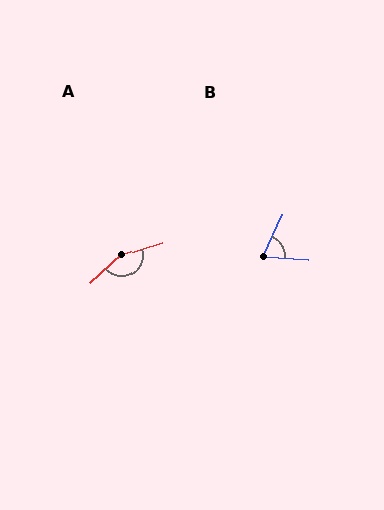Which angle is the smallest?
B, at approximately 69 degrees.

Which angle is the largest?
A, at approximately 153 degrees.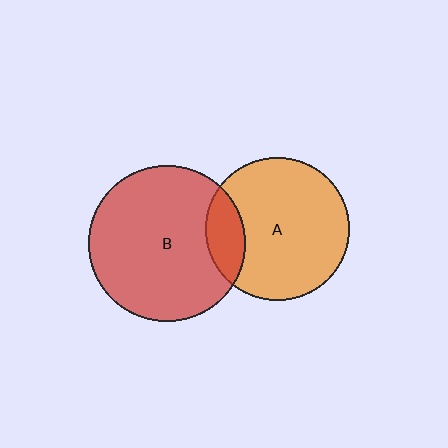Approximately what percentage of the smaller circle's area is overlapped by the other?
Approximately 15%.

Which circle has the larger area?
Circle B (red).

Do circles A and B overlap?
Yes.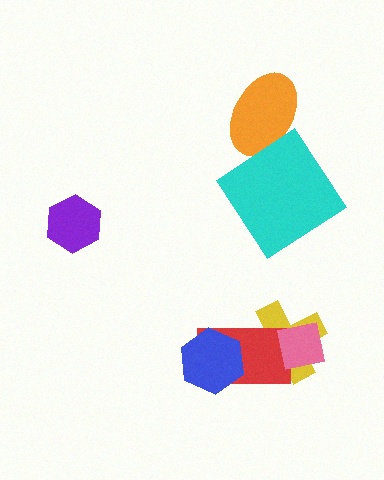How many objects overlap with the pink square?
2 objects overlap with the pink square.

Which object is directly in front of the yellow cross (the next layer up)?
The red rectangle is directly in front of the yellow cross.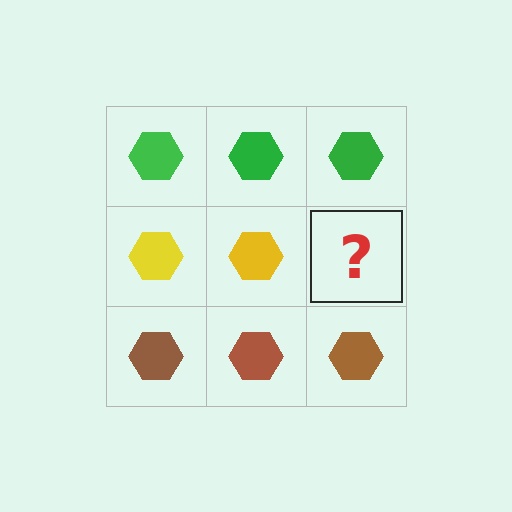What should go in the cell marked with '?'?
The missing cell should contain a yellow hexagon.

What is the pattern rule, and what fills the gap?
The rule is that each row has a consistent color. The gap should be filled with a yellow hexagon.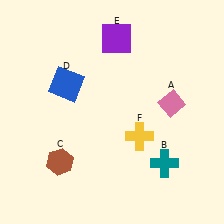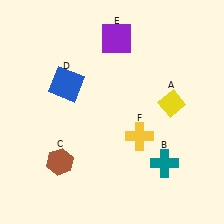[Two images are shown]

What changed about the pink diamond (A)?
In Image 1, A is pink. In Image 2, it changed to yellow.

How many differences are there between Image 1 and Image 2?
There is 1 difference between the two images.